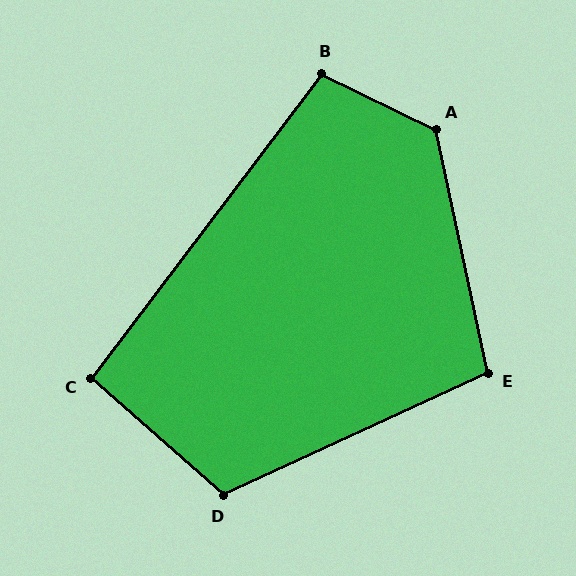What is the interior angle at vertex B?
Approximately 101 degrees (obtuse).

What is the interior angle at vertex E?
Approximately 103 degrees (obtuse).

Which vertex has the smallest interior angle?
C, at approximately 94 degrees.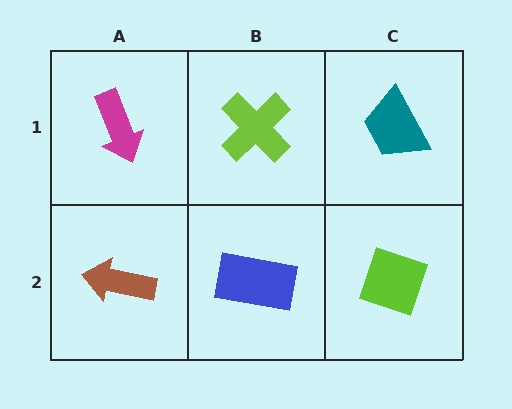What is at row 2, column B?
A blue rectangle.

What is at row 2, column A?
A brown arrow.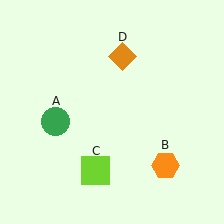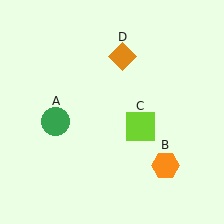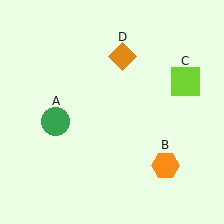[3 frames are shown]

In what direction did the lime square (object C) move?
The lime square (object C) moved up and to the right.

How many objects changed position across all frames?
1 object changed position: lime square (object C).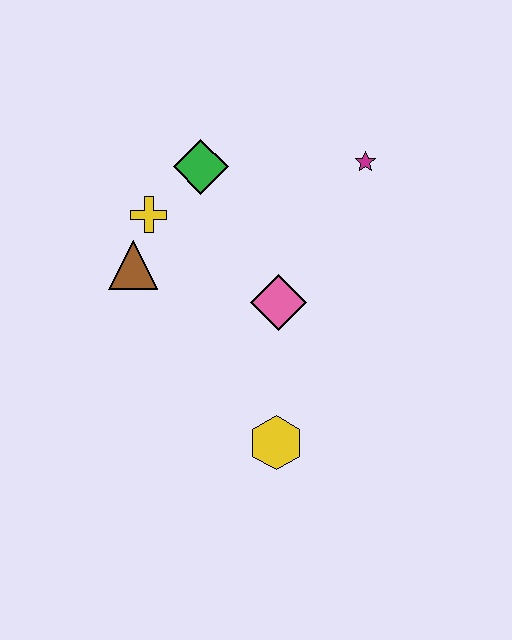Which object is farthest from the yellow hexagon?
The magenta star is farthest from the yellow hexagon.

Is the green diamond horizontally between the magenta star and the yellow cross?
Yes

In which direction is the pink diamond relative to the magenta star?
The pink diamond is below the magenta star.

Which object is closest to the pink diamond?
The yellow hexagon is closest to the pink diamond.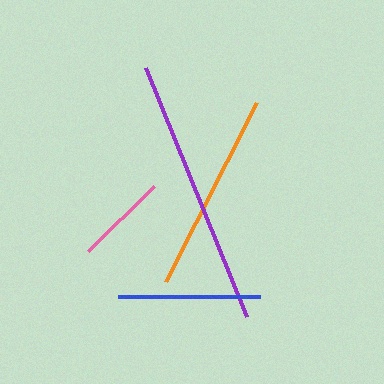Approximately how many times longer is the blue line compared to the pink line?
The blue line is approximately 1.5 times the length of the pink line.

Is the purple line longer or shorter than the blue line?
The purple line is longer than the blue line.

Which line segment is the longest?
The purple line is the longest at approximately 269 pixels.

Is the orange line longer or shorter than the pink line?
The orange line is longer than the pink line.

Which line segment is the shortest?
The pink line is the shortest at approximately 92 pixels.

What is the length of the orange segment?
The orange segment is approximately 201 pixels long.